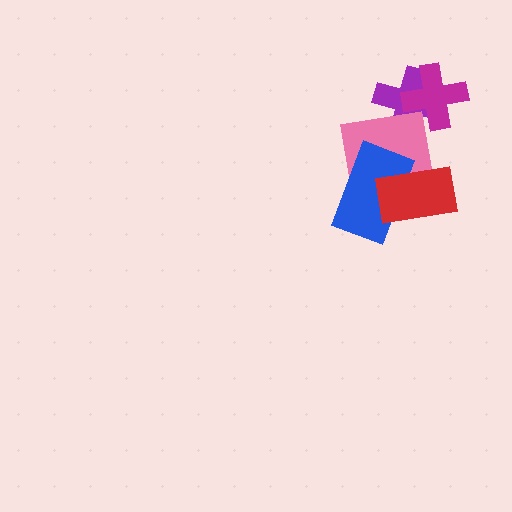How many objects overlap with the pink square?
3 objects overlap with the pink square.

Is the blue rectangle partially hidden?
Yes, it is partially covered by another shape.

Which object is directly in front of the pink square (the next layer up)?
The blue rectangle is directly in front of the pink square.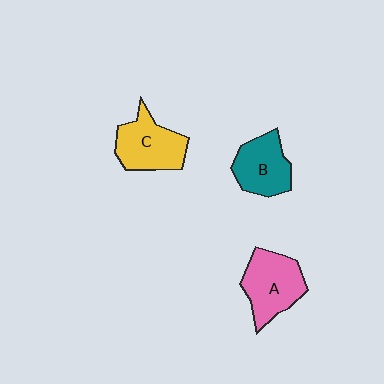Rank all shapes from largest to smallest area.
From largest to smallest: A (pink), C (yellow), B (teal).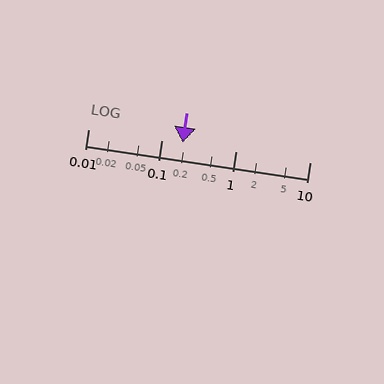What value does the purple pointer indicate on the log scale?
The pointer indicates approximately 0.19.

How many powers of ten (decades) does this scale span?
The scale spans 3 decades, from 0.01 to 10.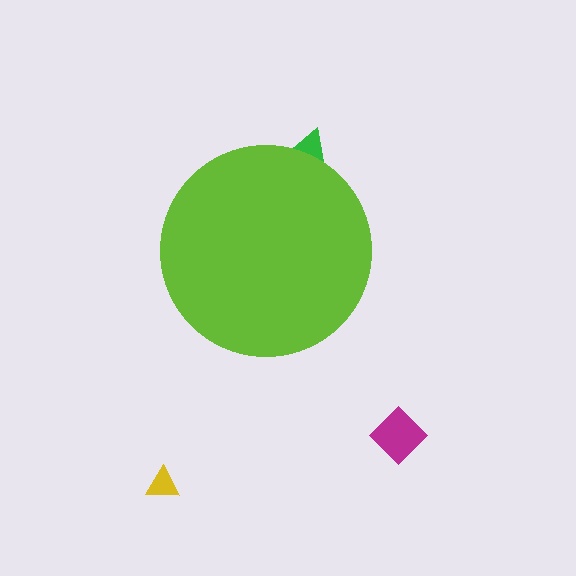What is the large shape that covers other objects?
A lime circle.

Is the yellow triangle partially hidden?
No, the yellow triangle is fully visible.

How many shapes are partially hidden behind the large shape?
1 shape is partially hidden.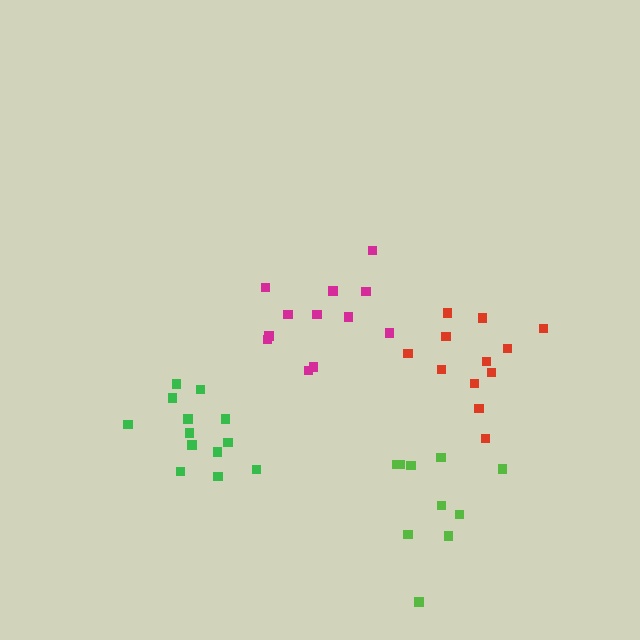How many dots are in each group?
Group 1: 13 dots, Group 2: 12 dots, Group 3: 12 dots, Group 4: 10 dots (47 total).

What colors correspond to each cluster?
The clusters are colored: green, magenta, red, lime.